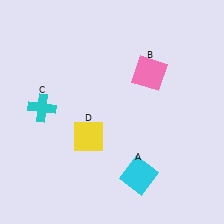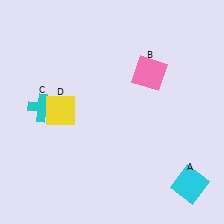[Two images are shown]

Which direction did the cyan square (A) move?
The cyan square (A) moved right.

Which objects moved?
The objects that moved are: the cyan square (A), the yellow square (D).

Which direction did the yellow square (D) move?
The yellow square (D) moved left.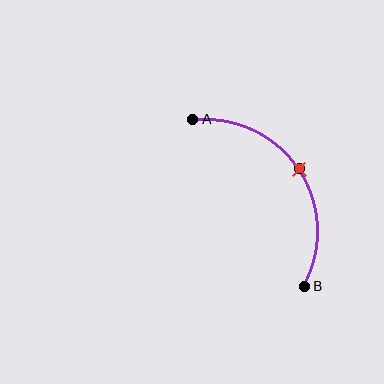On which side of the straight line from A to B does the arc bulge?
The arc bulges above and to the right of the straight line connecting A and B.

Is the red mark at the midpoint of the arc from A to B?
Yes. The red mark lies on the arc at equal arc-length from both A and B — it is the arc midpoint.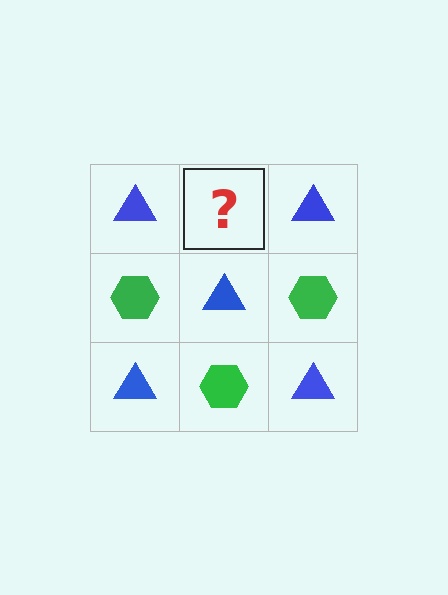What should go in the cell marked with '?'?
The missing cell should contain a green hexagon.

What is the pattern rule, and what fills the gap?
The rule is that it alternates blue triangle and green hexagon in a checkerboard pattern. The gap should be filled with a green hexagon.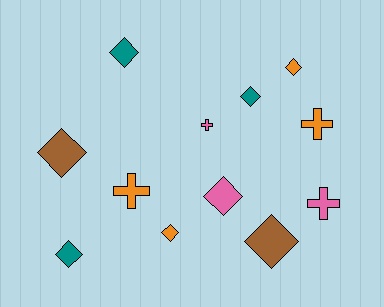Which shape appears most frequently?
Diamond, with 8 objects.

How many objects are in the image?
There are 12 objects.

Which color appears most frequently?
Orange, with 4 objects.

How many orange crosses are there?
There are 2 orange crosses.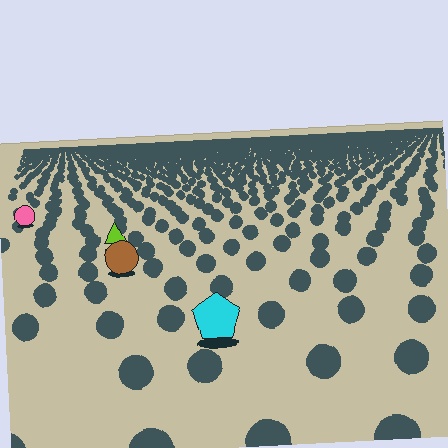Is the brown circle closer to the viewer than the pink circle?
Yes. The brown circle is closer — you can tell from the texture gradient: the ground texture is coarser near it.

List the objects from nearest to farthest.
From nearest to farthest: the cyan pentagon, the brown circle, the lime triangle, the pink circle.